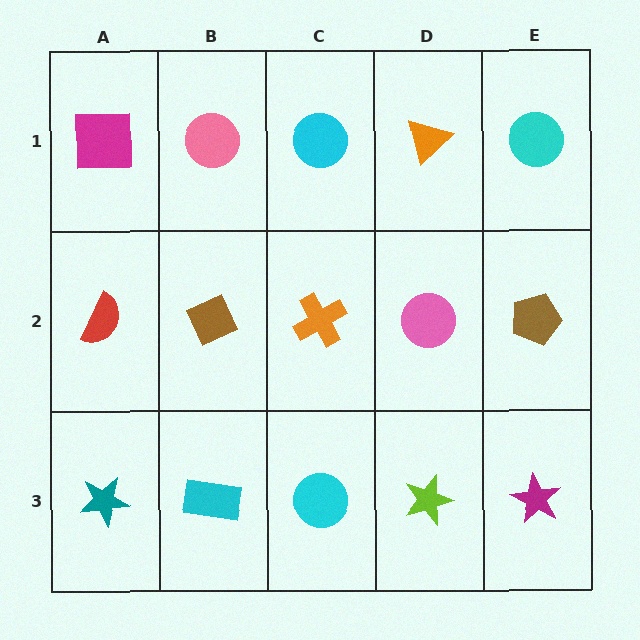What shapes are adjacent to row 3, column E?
A brown pentagon (row 2, column E), a lime star (row 3, column D).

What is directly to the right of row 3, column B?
A cyan circle.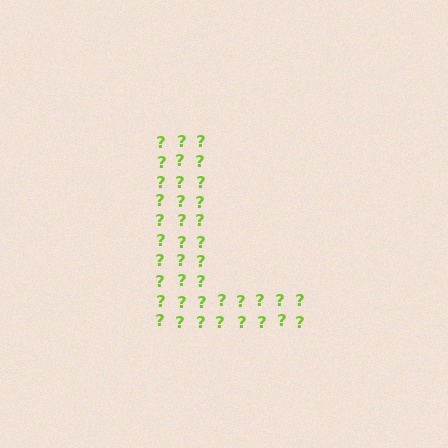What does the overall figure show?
The overall figure shows the letter L.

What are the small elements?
The small elements are question marks.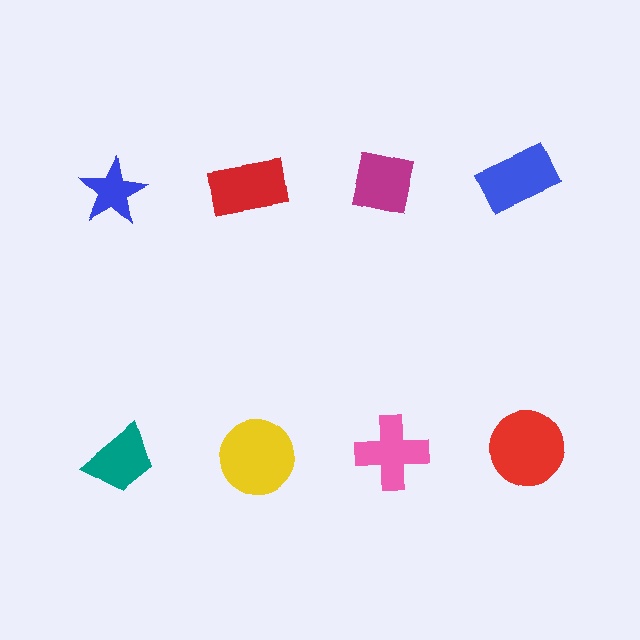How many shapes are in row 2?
4 shapes.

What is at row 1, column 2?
A red rectangle.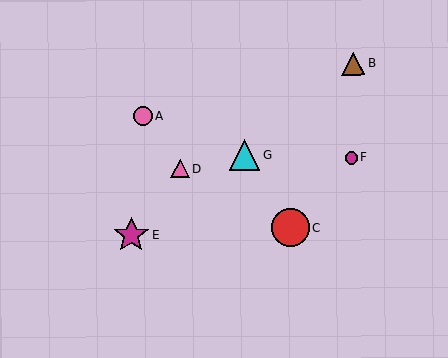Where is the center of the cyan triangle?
The center of the cyan triangle is at (244, 155).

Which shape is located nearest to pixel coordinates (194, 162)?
The pink triangle (labeled D) at (180, 169) is nearest to that location.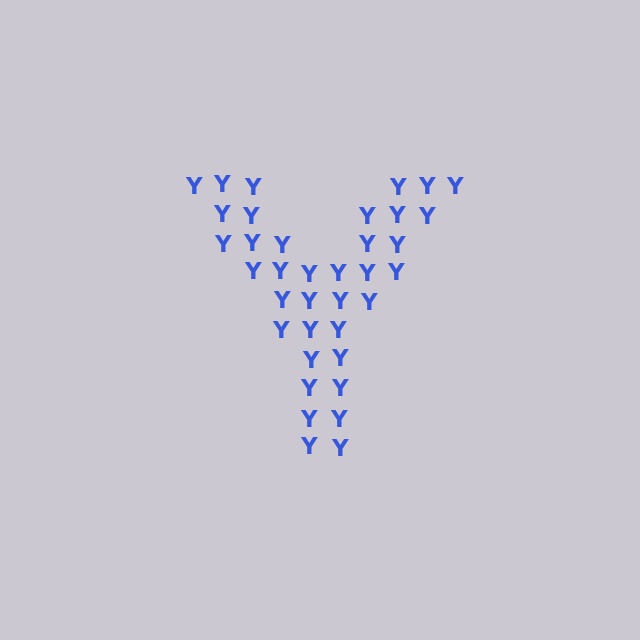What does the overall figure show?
The overall figure shows the letter Y.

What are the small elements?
The small elements are letter Y's.